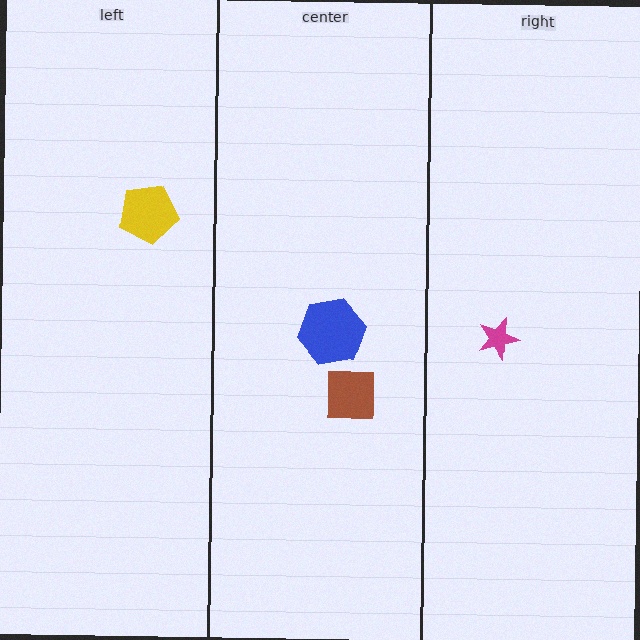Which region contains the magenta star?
The right region.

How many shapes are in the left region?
1.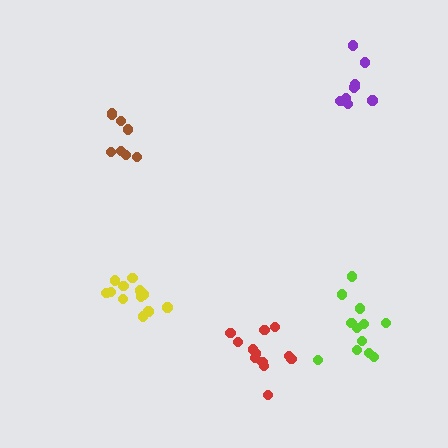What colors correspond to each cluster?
The clusters are colored: brown, red, purple, yellow, lime.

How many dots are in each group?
Group 1: 8 dots, Group 2: 12 dots, Group 3: 9 dots, Group 4: 13 dots, Group 5: 12 dots (54 total).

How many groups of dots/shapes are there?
There are 5 groups.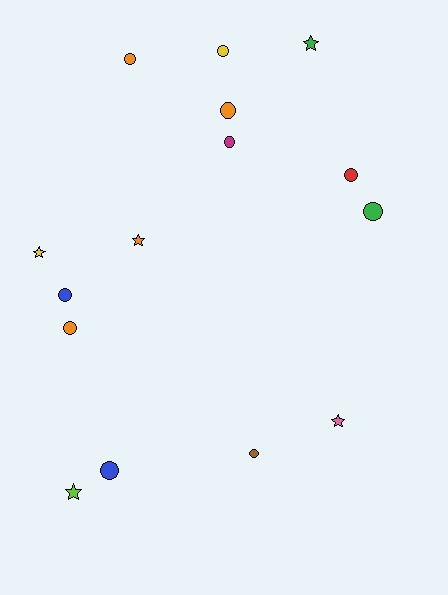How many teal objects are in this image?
There are no teal objects.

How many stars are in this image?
There are 5 stars.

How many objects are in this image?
There are 15 objects.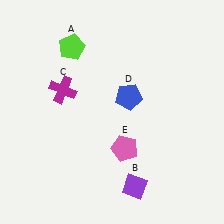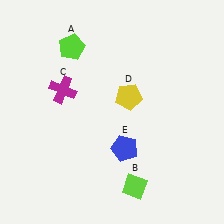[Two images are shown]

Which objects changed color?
B changed from purple to lime. D changed from blue to yellow. E changed from pink to blue.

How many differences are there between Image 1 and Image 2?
There are 3 differences between the two images.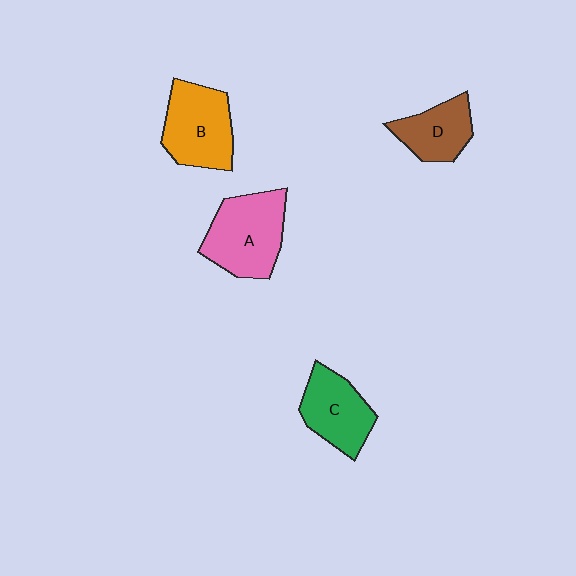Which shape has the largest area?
Shape A (pink).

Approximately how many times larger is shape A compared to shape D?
Approximately 1.5 times.